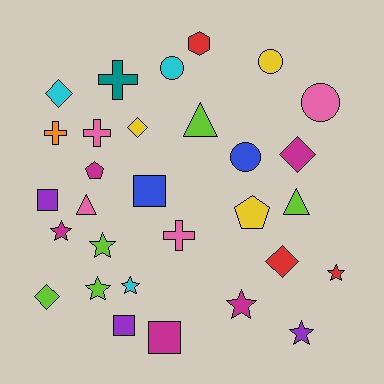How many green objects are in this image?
There are no green objects.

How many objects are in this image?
There are 30 objects.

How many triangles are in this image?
There are 3 triangles.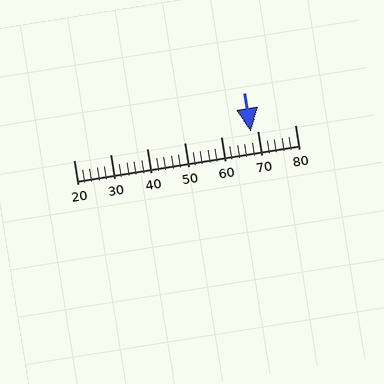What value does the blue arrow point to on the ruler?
The blue arrow points to approximately 68.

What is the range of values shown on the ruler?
The ruler shows values from 20 to 80.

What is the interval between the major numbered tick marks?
The major tick marks are spaced 10 units apart.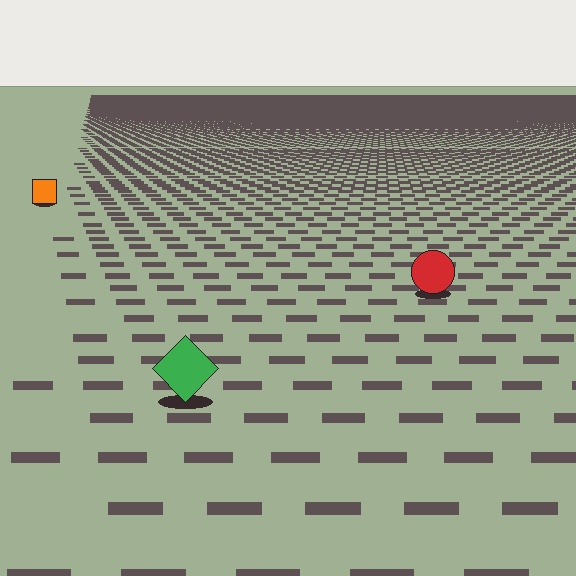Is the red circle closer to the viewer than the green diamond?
No. The green diamond is closer — you can tell from the texture gradient: the ground texture is coarser near it.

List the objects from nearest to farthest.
From nearest to farthest: the green diamond, the red circle, the orange square.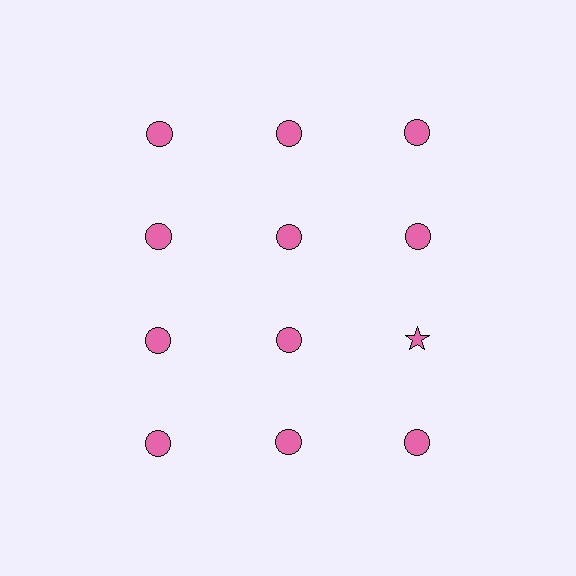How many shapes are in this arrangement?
There are 12 shapes arranged in a grid pattern.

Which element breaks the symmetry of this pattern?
The pink star in the third row, center column breaks the symmetry. All other shapes are pink circles.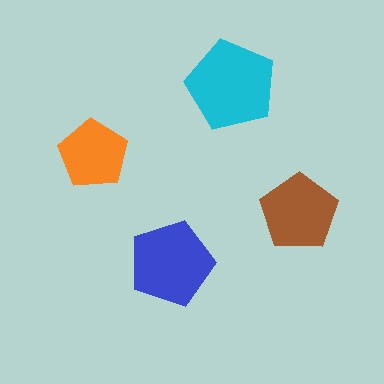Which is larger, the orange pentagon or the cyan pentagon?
The cyan one.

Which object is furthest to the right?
The brown pentagon is rightmost.